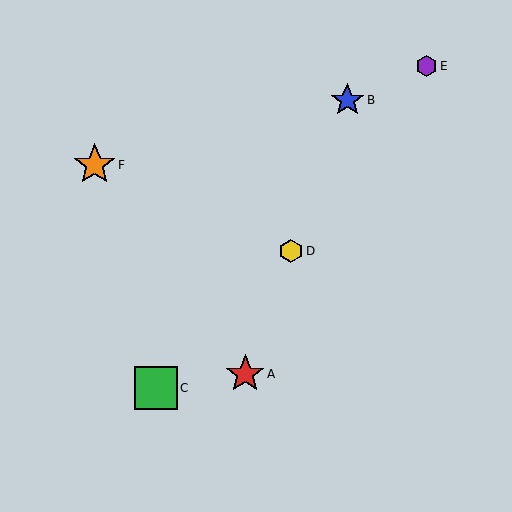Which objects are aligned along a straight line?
Objects A, B, D are aligned along a straight line.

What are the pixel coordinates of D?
Object D is at (291, 251).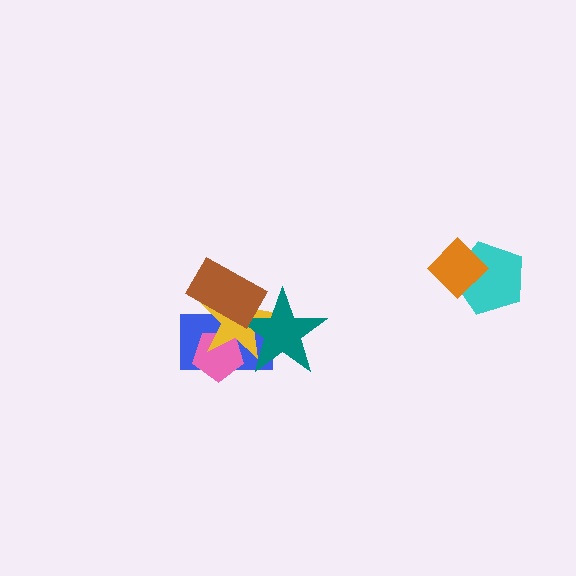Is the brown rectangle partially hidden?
No, no other shape covers it.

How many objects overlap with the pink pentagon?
2 objects overlap with the pink pentagon.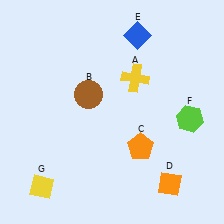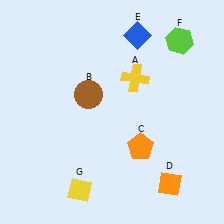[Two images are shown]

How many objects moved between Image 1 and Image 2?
2 objects moved between the two images.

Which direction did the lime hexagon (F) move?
The lime hexagon (F) moved up.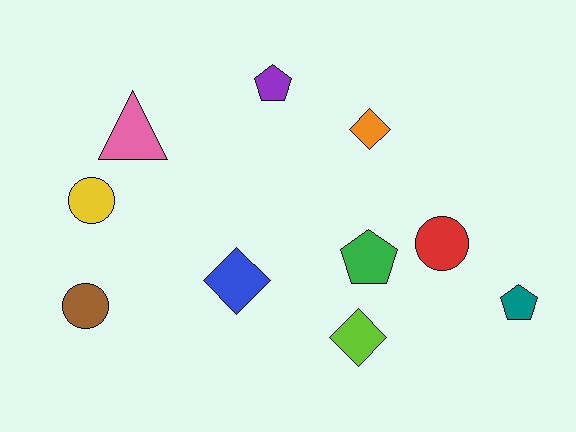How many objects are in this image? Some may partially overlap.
There are 10 objects.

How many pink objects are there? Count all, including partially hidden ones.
There is 1 pink object.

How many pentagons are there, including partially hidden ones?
There are 3 pentagons.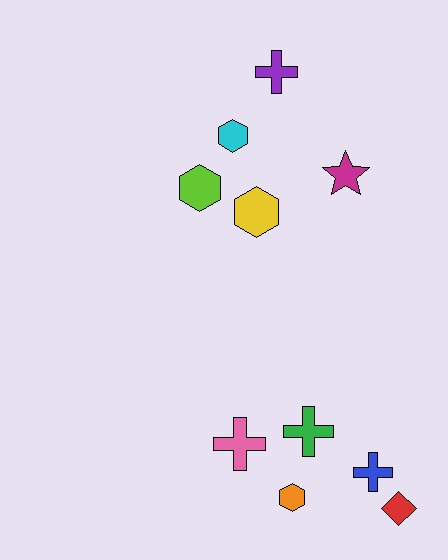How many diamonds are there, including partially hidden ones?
There is 1 diamond.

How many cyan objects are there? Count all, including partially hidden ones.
There is 1 cyan object.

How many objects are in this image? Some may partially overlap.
There are 10 objects.